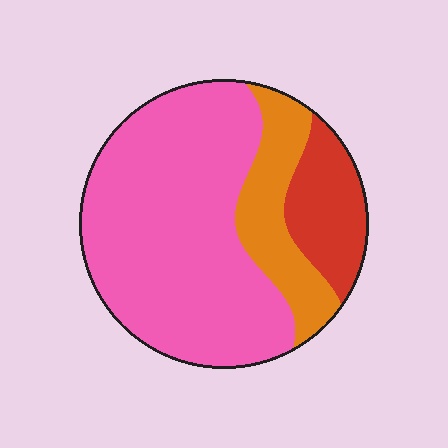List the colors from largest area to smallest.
From largest to smallest: pink, orange, red.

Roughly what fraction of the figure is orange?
Orange covers 18% of the figure.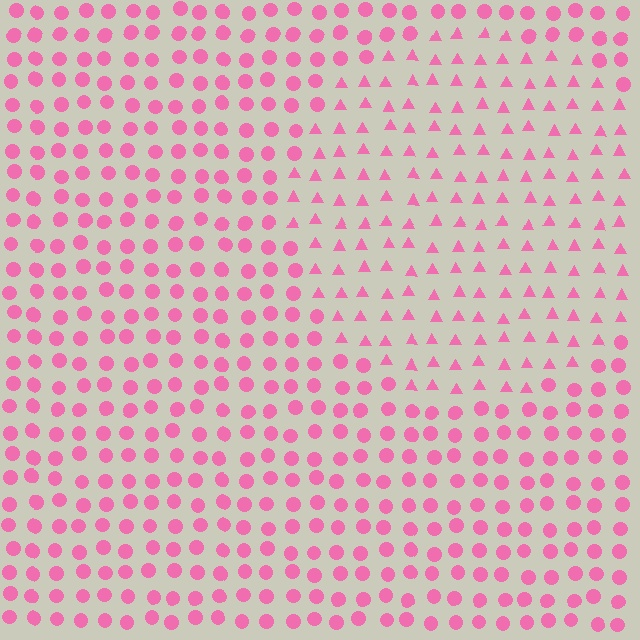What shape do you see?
I see a circle.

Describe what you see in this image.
The image is filled with small pink elements arranged in a uniform grid. A circle-shaped region contains triangles, while the surrounding area contains circles. The boundary is defined purely by the change in element shape.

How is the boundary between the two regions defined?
The boundary is defined by a change in element shape: triangles inside vs. circles outside. All elements share the same color and spacing.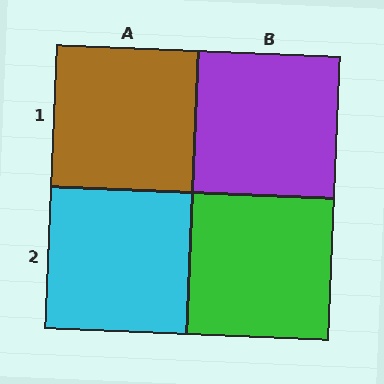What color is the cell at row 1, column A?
Brown.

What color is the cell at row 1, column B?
Purple.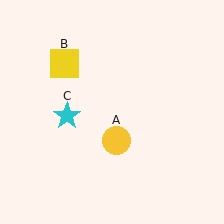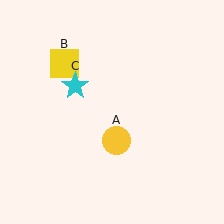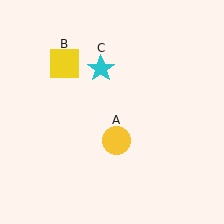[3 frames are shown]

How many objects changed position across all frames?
1 object changed position: cyan star (object C).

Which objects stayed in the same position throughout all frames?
Yellow circle (object A) and yellow square (object B) remained stationary.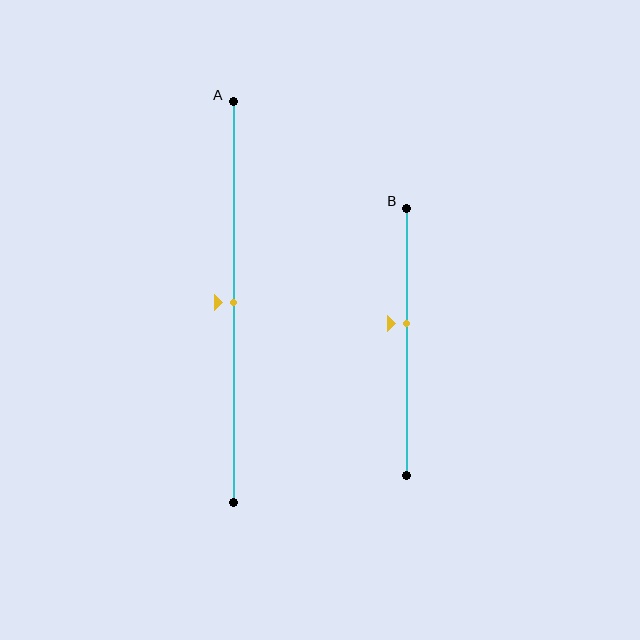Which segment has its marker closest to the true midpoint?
Segment A has its marker closest to the true midpoint.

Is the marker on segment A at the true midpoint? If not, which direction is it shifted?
Yes, the marker on segment A is at the true midpoint.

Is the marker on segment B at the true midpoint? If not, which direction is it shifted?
No, the marker on segment B is shifted upward by about 7% of the segment length.